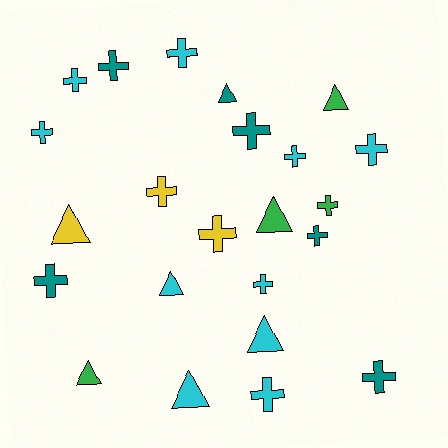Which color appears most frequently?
Cyan, with 10 objects.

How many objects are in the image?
There are 23 objects.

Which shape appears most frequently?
Cross, with 15 objects.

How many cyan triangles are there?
There are 3 cyan triangles.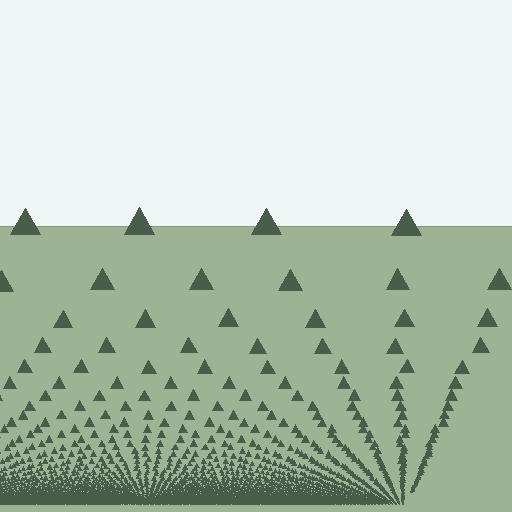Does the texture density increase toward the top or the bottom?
Density increases toward the bottom.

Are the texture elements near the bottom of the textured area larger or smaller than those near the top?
Smaller. The gradient is inverted — elements near the bottom are smaller and denser.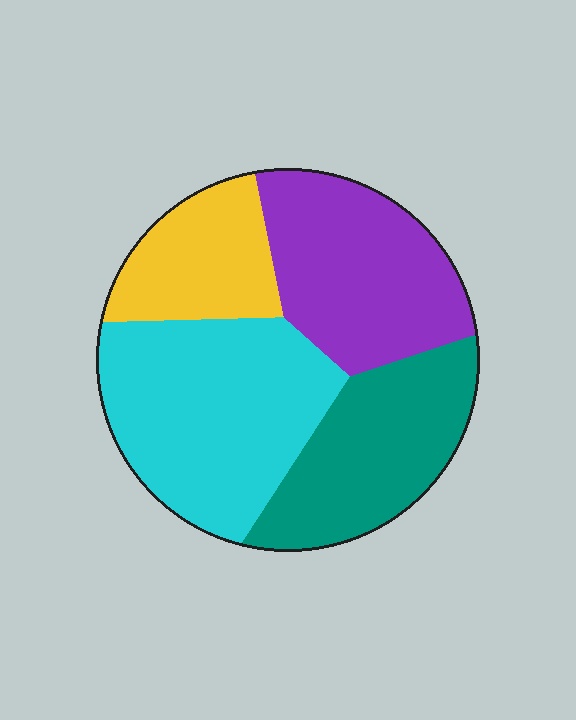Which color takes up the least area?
Yellow, at roughly 15%.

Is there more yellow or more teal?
Teal.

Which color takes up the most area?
Cyan, at roughly 35%.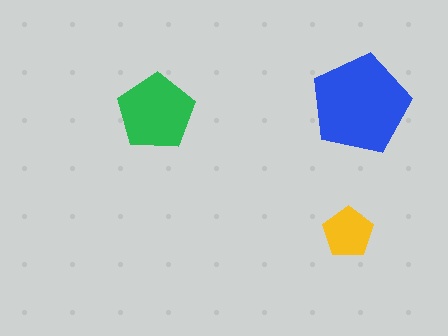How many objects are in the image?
There are 3 objects in the image.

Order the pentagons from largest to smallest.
the blue one, the green one, the yellow one.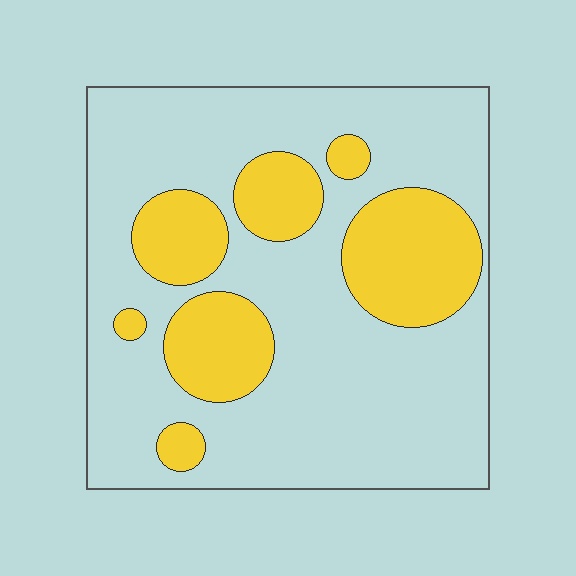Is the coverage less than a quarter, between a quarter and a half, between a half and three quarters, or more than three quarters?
Between a quarter and a half.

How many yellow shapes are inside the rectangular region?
7.